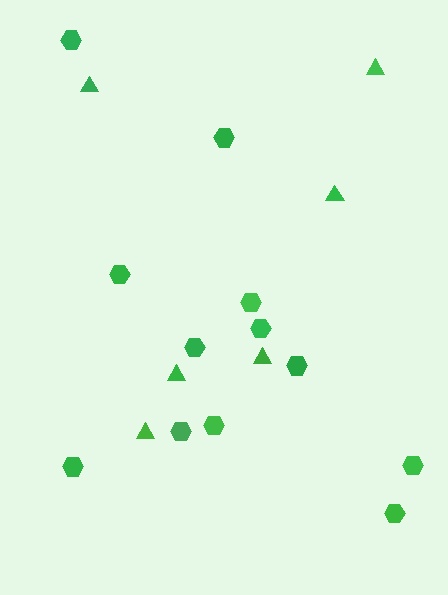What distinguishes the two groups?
There are 2 groups: one group of hexagons (12) and one group of triangles (6).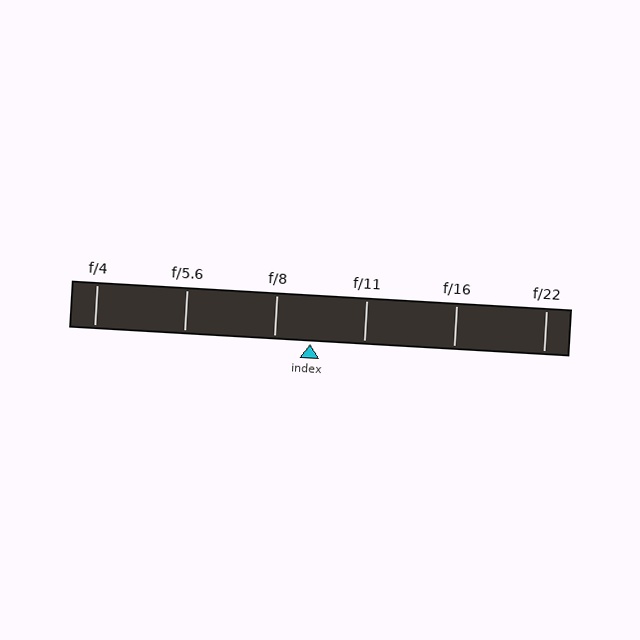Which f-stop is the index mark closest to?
The index mark is closest to f/8.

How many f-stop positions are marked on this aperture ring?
There are 6 f-stop positions marked.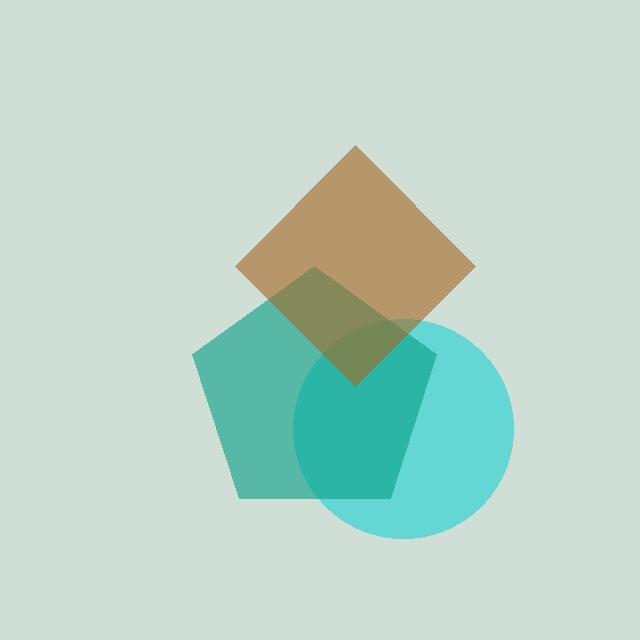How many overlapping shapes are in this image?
There are 3 overlapping shapes in the image.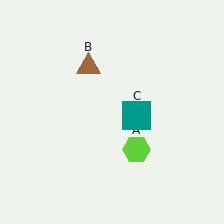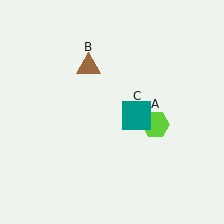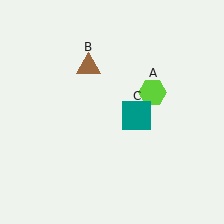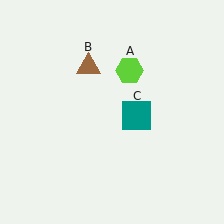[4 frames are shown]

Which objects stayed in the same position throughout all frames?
Brown triangle (object B) and teal square (object C) remained stationary.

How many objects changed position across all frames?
1 object changed position: lime hexagon (object A).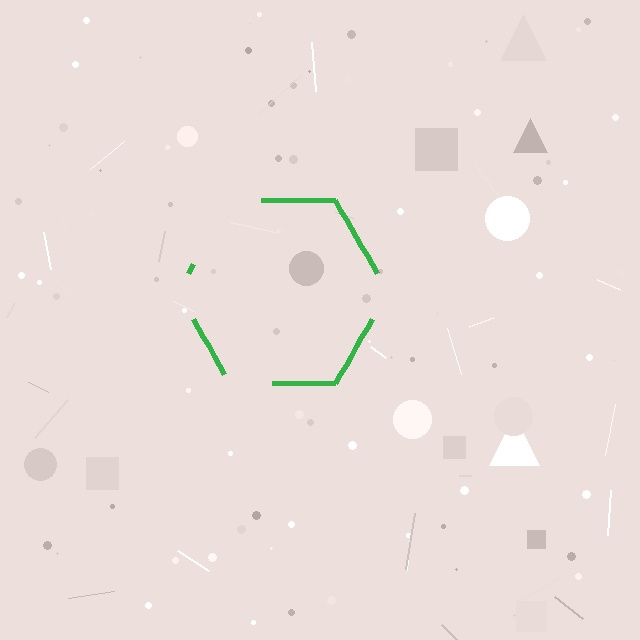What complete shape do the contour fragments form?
The contour fragments form a hexagon.